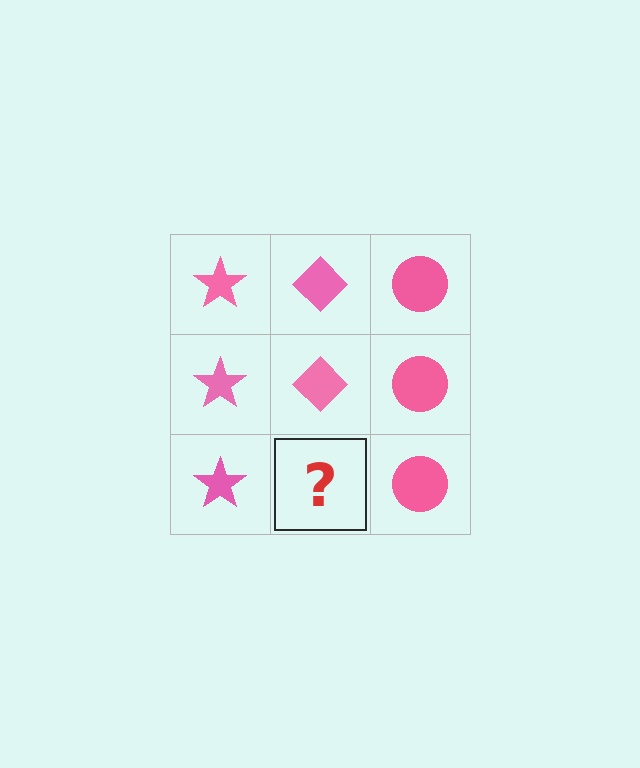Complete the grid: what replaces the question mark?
The question mark should be replaced with a pink diamond.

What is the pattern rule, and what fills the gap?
The rule is that each column has a consistent shape. The gap should be filled with a pink diamond.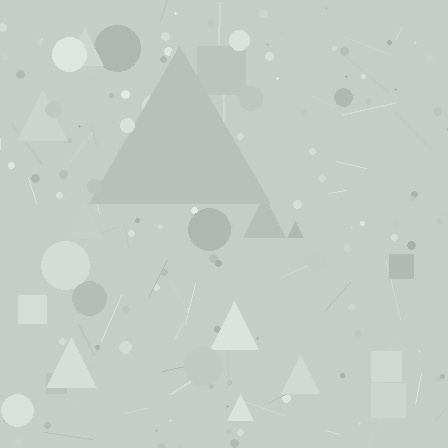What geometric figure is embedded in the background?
A triangle is embedded in the background.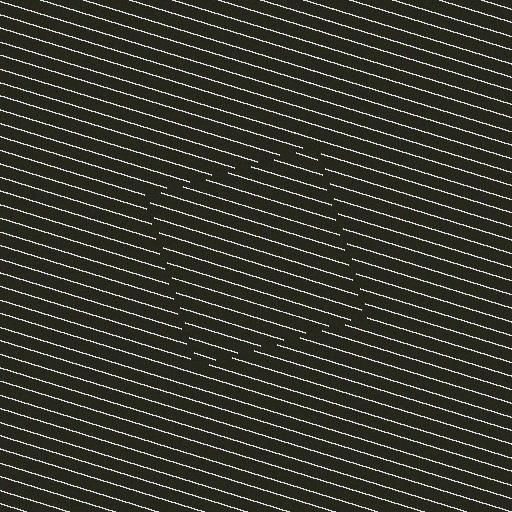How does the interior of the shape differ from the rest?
The interior of the shape contains the same grating, shifted by half a period — the contour is defined by the phase discontinuity where line-ends from the inner and outer gratings abut.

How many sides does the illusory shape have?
4 sides — the line-ends trace a square.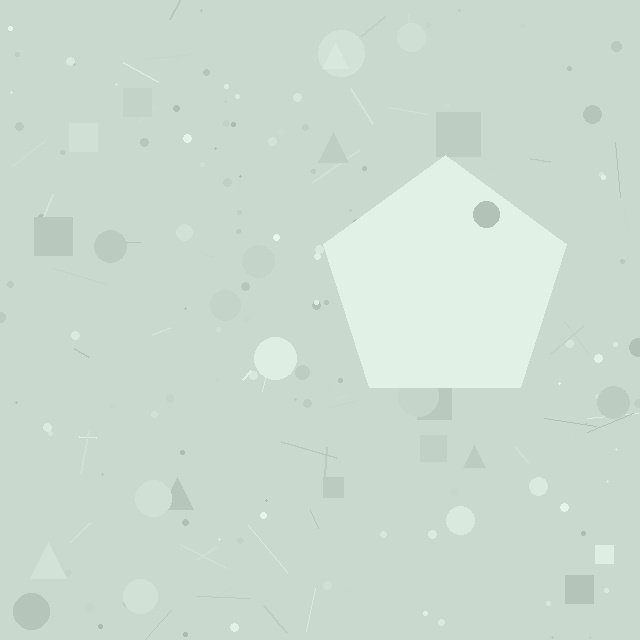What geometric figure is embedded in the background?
A pentagon is embedded in the background.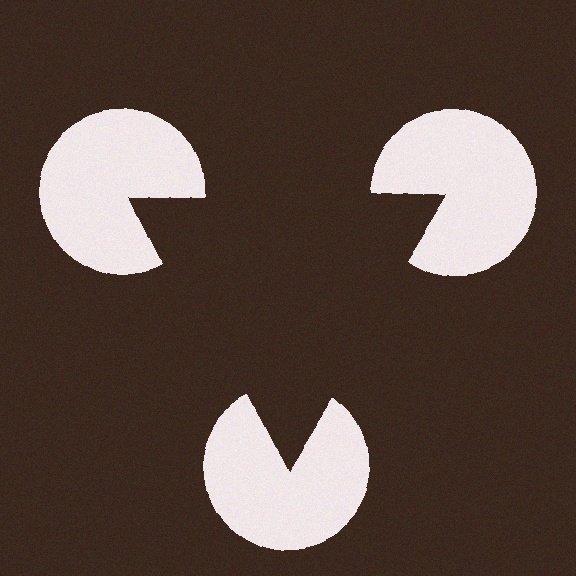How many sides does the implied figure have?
3 sides.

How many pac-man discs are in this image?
There are 3 — one at each vertex of the illusory triangle.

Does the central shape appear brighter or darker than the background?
It typically appears slightly darker than the background, even though no actual brightness change is drawn.